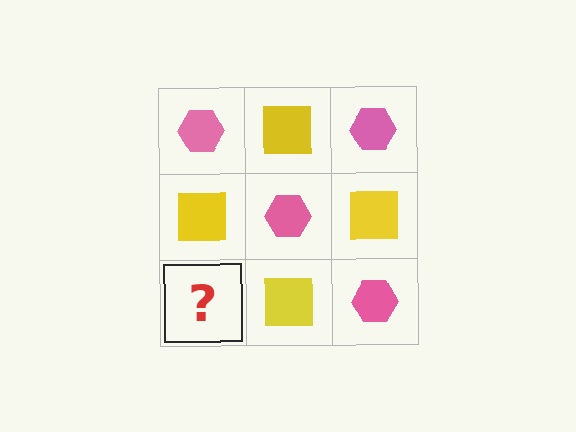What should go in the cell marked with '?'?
The missing cell should contain a pink hexagon.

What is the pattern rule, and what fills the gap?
The rule is that it alternates pink hexagon and yellow square in a checkerboard pattern. The gap should be filled with a pink hexagon.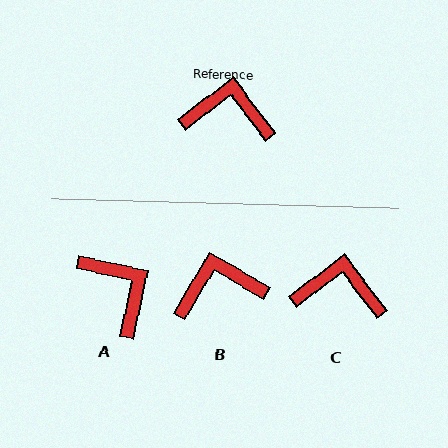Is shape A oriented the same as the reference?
No, it is off by about 49 degrees.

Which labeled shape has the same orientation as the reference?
C.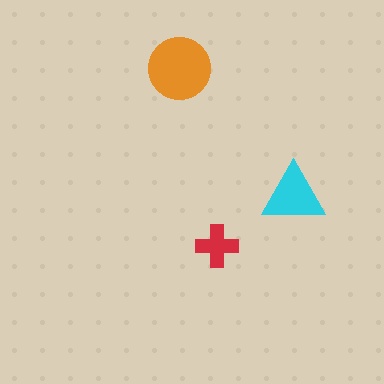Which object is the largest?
The orange circle.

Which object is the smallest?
The red cross.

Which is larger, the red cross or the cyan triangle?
The cyan triangle.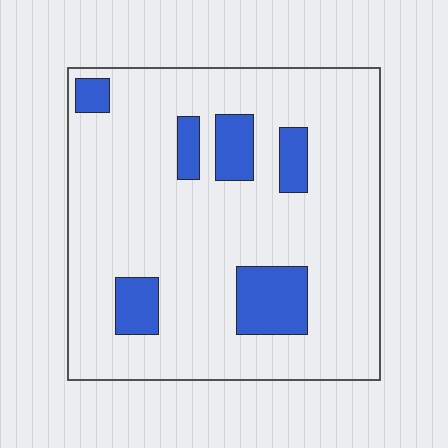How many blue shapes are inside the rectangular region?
6.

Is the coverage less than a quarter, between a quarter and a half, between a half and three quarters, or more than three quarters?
Less than a quarter.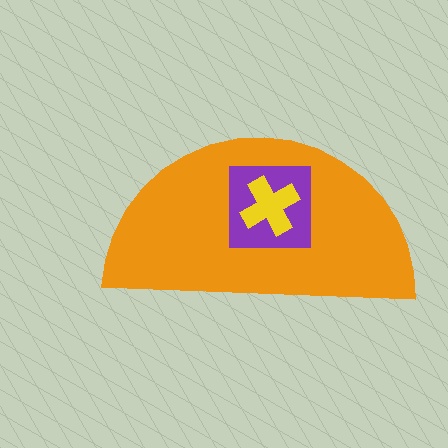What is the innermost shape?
The yellow cross.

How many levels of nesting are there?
3.